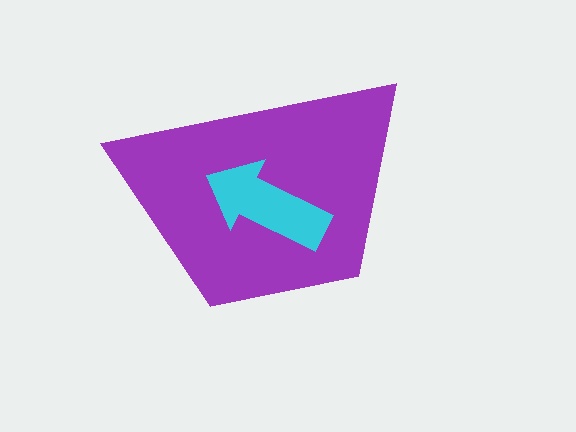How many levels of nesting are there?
2.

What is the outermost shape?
The purple trapezoid.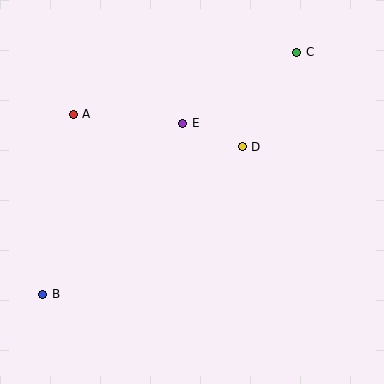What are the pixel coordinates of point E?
Point E is at (183, 123).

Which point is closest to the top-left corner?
Point A is closest to the top-left corner.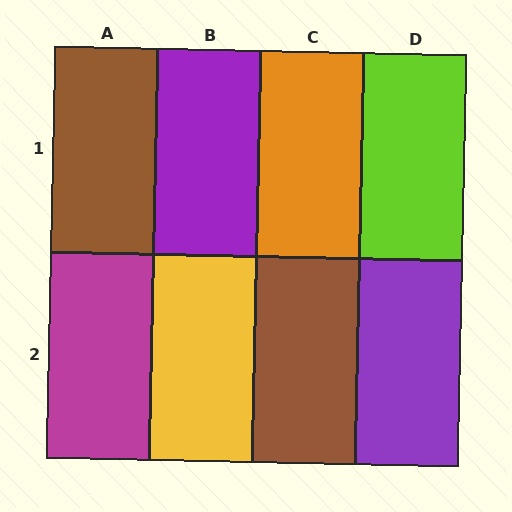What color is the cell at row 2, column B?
Yellow.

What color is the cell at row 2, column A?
Magenta.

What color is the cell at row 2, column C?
Brown.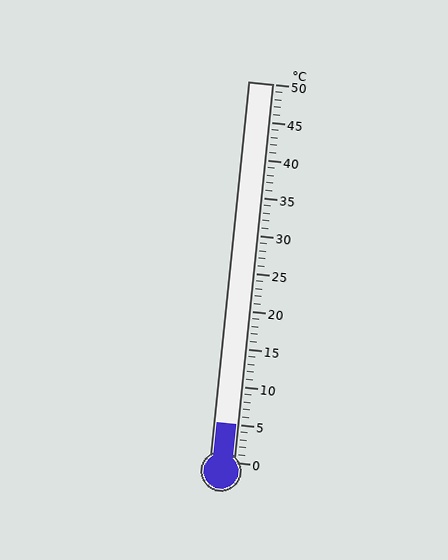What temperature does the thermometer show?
The thermometer shows approximately 5°C.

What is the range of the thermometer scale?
The thermometer scale ranges from 0°C to 50°C.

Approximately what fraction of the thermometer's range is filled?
The thermometer is filled to approximately 10% of its range.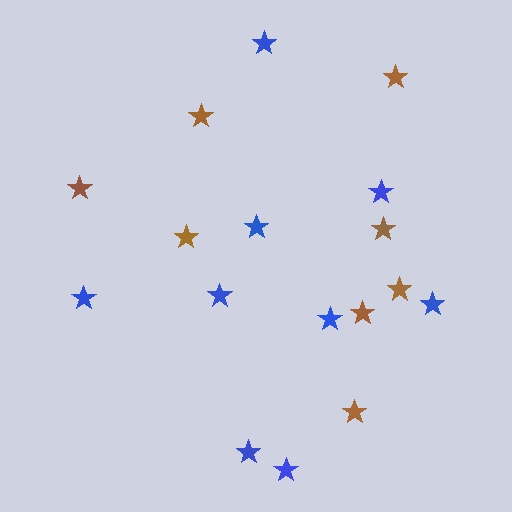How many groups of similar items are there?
There are 2 groups: one group of blue stars (9) and one group of brown stars (8).